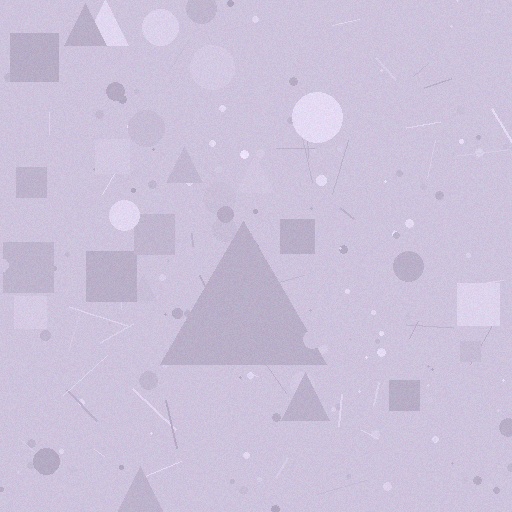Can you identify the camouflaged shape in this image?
The camouflaged shape is a triangle.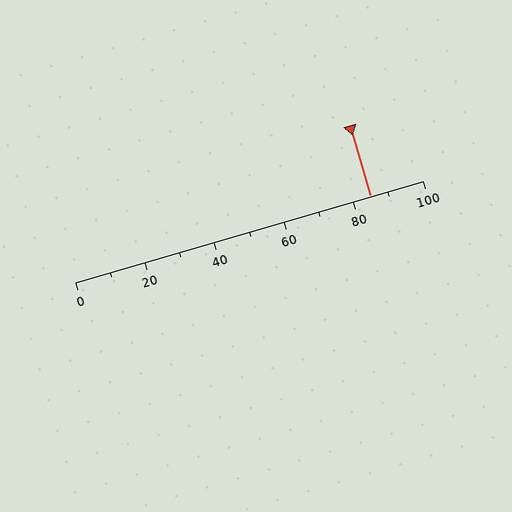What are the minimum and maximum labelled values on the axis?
The axis runs from 0 to 100.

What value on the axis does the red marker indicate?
The marker indicates approximately 85.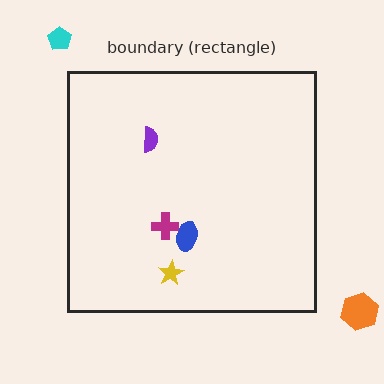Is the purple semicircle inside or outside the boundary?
Inside.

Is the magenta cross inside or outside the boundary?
Inside.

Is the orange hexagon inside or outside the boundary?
Outside.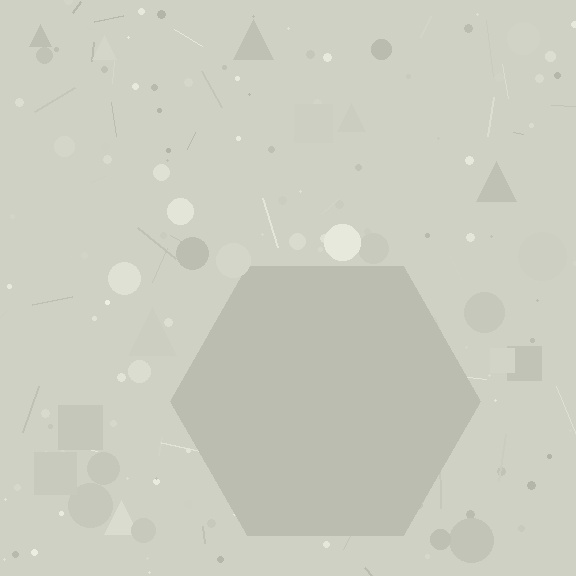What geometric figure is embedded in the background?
A hexagon is embedded in the background.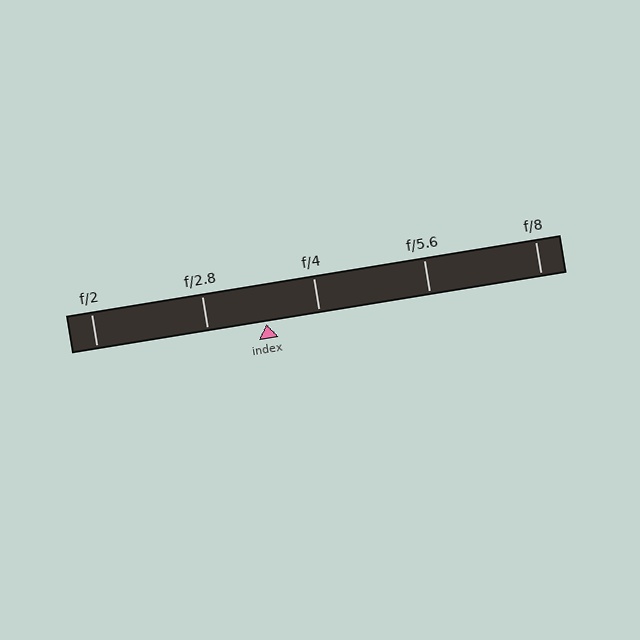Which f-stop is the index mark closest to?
The index mark is closest to f/4.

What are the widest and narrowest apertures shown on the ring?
The widest aperture shown is f/2 and the narrowest is f/8.